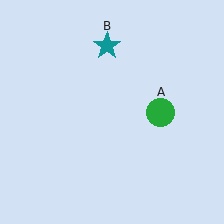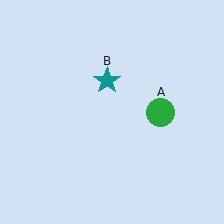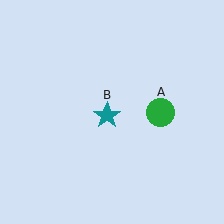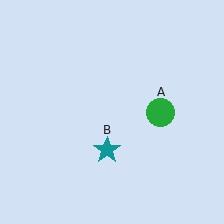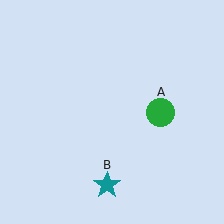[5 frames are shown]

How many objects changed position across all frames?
1 object changed position: teal star (object B).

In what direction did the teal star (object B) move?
The teal star (object B) moved down.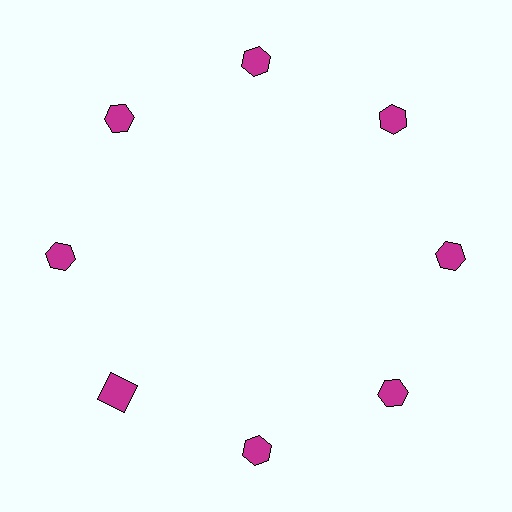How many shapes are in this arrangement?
There are 8 shapes arranged in a ring pattern.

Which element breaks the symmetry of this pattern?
The magenta square at roughly the 8 o'clock position breaks the symmetry. All other shapes are magenta hexagons.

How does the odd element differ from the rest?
It has a different shape: square instead of hexagon.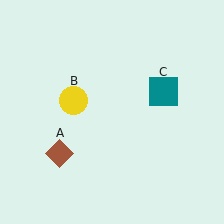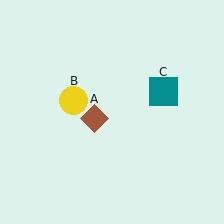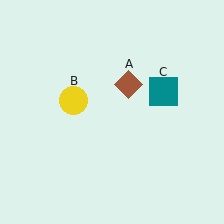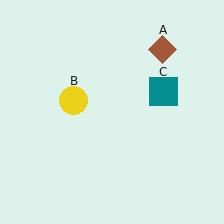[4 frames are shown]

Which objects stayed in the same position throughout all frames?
Yellow circle (object B) and teal square (object C) remained stationary.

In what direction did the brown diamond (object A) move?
The brown diamond (object A) moved up and to the right.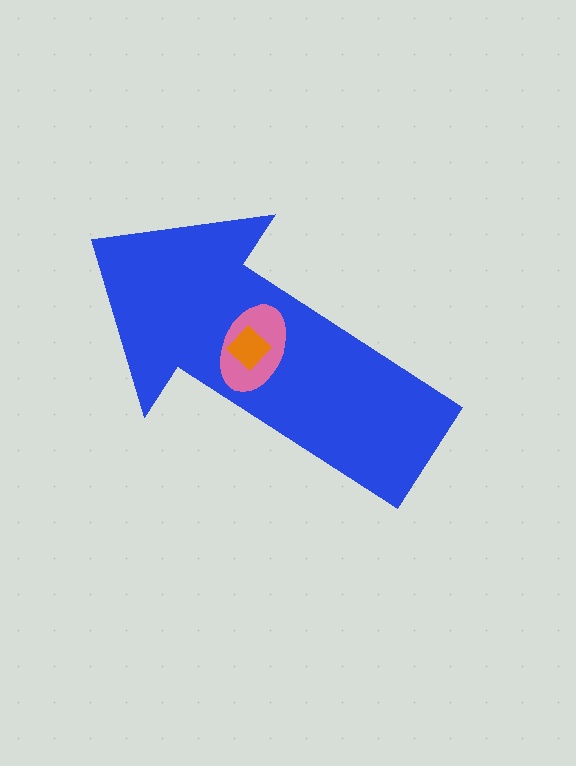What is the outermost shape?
The blue arrow.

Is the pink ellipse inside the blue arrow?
Yes.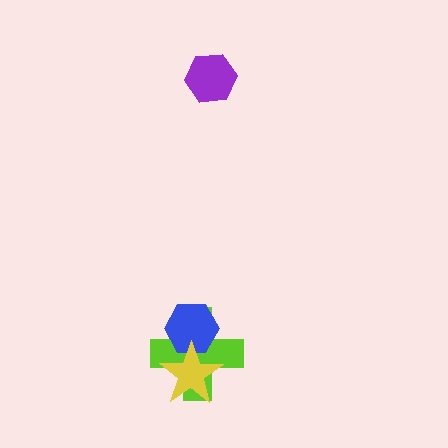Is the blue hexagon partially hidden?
Yes, it is partially covered by another shape.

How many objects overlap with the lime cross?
2 objects overlap with the lime cross.